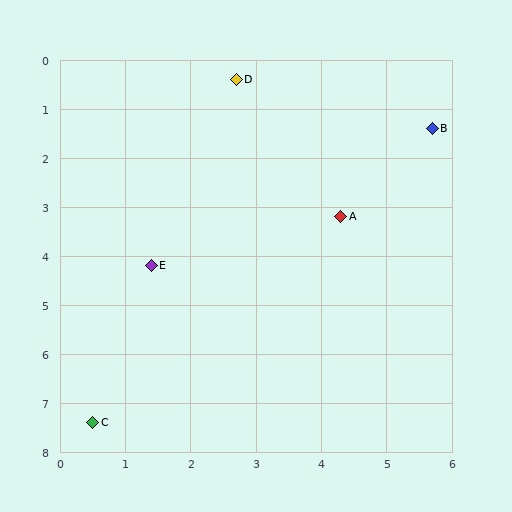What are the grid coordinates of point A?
Point A is at approximately (4.3, 3.2).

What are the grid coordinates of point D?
Point D is at approximately (2.7, 0.4).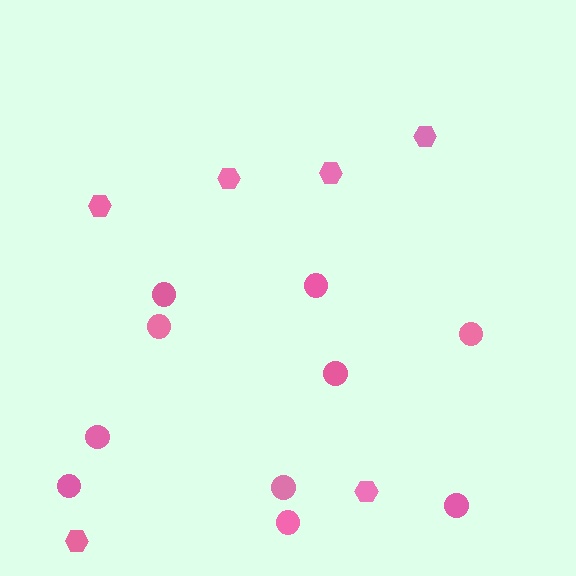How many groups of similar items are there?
There are 2 groups: one group of circles (10) and one group of hexagons (6).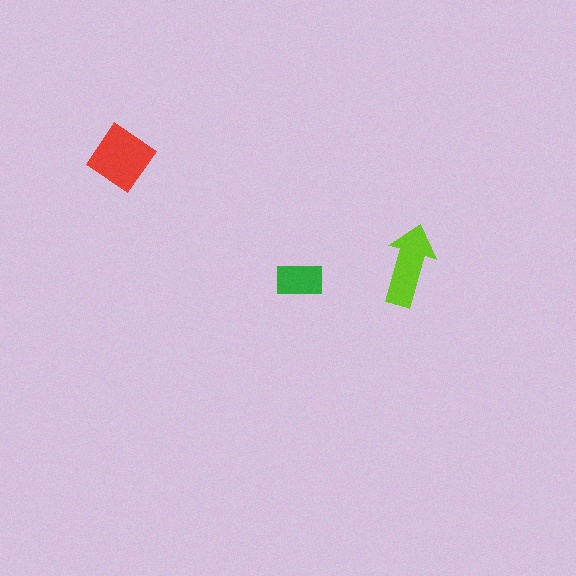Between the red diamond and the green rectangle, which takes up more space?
The red diamond.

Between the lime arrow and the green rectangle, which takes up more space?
The lime arrow.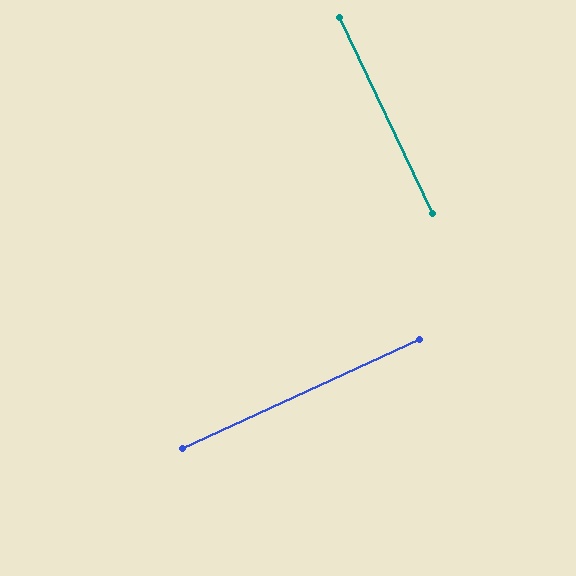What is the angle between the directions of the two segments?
Approximately 89 degrees.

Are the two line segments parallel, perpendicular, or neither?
Perpendicular — they meet at approximately 89°.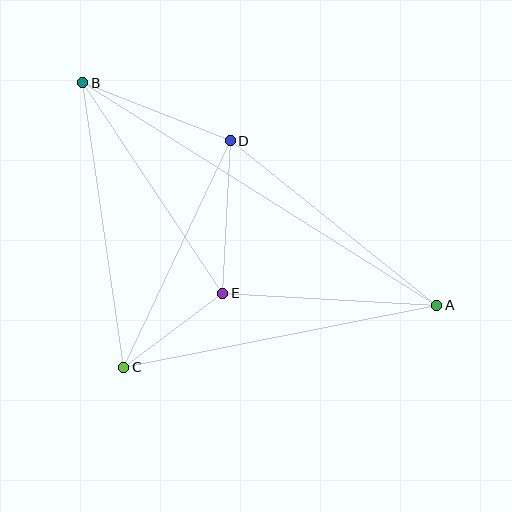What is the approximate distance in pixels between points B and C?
The distance between B and C is approximately 287 pixels.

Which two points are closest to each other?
Points C and E are closest to each other.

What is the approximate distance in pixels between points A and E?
The distance between A and E is approximately 215 pixels.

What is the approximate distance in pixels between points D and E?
The distance between D and E is approximately 153 pixels.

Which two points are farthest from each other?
Points A and B are farthest from each other.